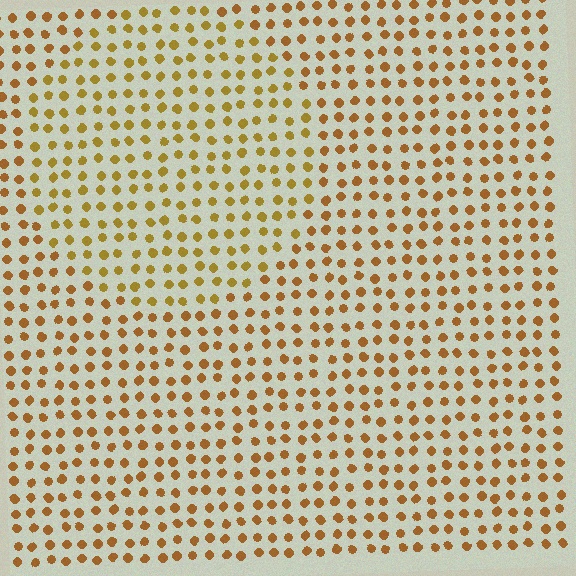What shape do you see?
I see a circle.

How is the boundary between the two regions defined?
The boundary is defined purely by a slight shift in hue (about 18 degrees). Spacing, size, and orientation are identical on both sides.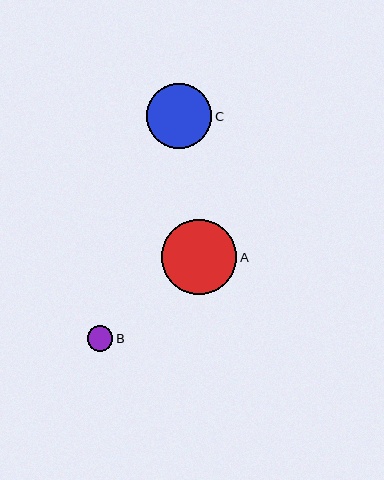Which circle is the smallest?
Circle B is the smallest with a size of approximately 25 pixels.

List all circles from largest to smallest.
From largest to smallest: A, C, B.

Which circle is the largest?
Circle A is the largest with a size of approximately 75 pixels.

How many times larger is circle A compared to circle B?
Circle A is approximately 3.0 times the size of circle B.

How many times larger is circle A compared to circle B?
Circle A is approximately 3.0 times the size of circle B.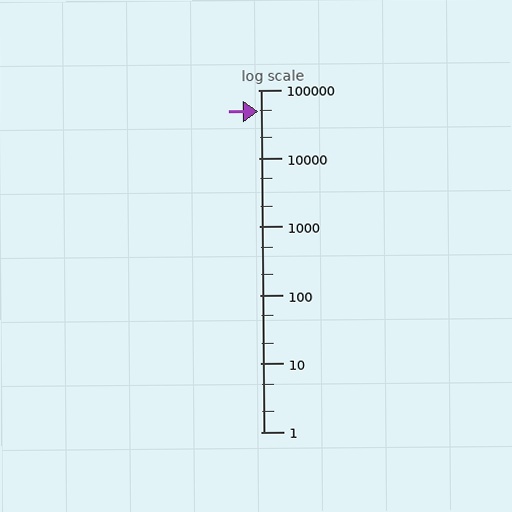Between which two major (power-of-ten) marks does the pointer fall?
The pointer is between 10000 and 100000.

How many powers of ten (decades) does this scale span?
The scale spans 5 decades, from 1 to 100000.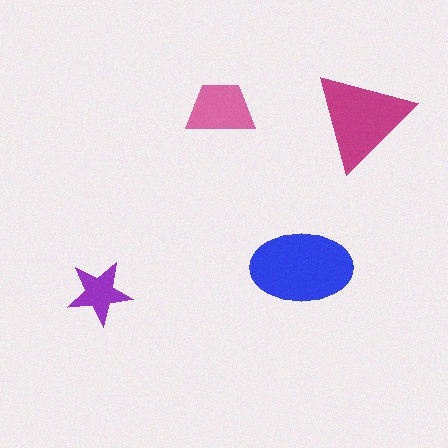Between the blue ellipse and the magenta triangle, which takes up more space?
The blue ellipse.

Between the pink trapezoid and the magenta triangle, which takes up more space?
The magenta triangle.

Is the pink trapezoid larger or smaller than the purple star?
Larger.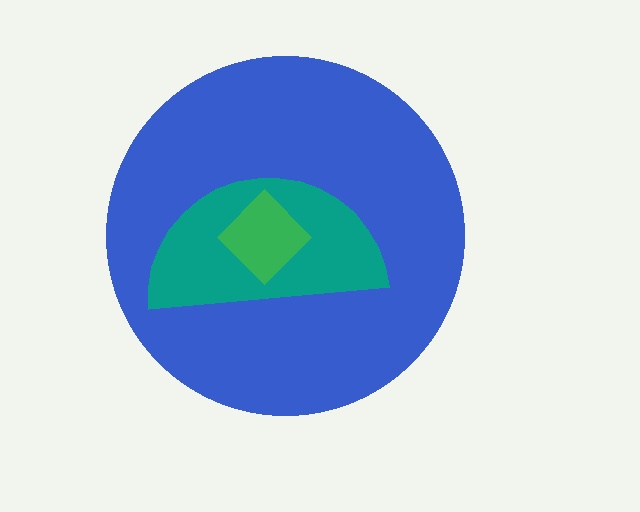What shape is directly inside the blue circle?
The teal semicircle.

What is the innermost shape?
The green diamond.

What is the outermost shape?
The blue circle.